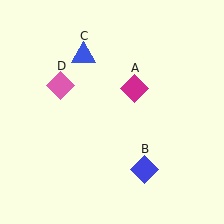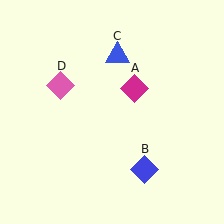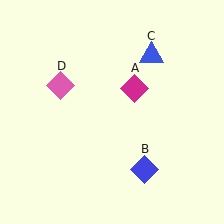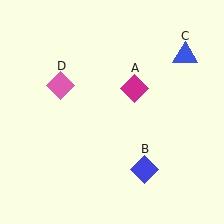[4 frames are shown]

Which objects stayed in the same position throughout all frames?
Magenta diamond (object A) and blue diamond (object B) and pink diamond (object D) remained stationary.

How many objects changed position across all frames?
1 object changed position: blue triangle (object C).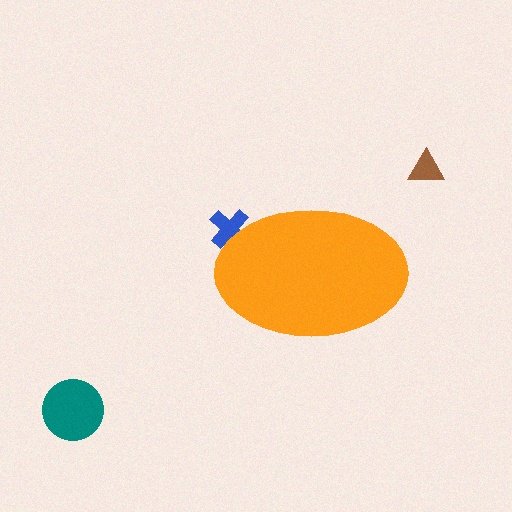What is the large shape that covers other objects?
An orange ellipse.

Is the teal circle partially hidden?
No, the teal circle is fully visible.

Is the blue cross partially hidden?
Yes, the blue cross is partially hidden behind the orange ellipse.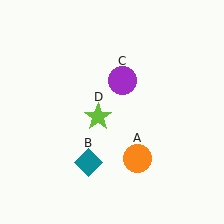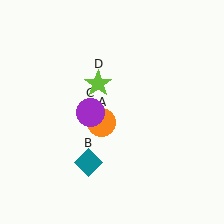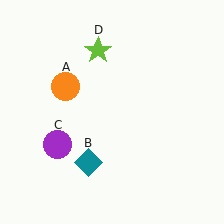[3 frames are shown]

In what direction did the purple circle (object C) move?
The purple circle (object C) moved down and to the left.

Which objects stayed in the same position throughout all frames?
Teal diamond (object B) remained stationary.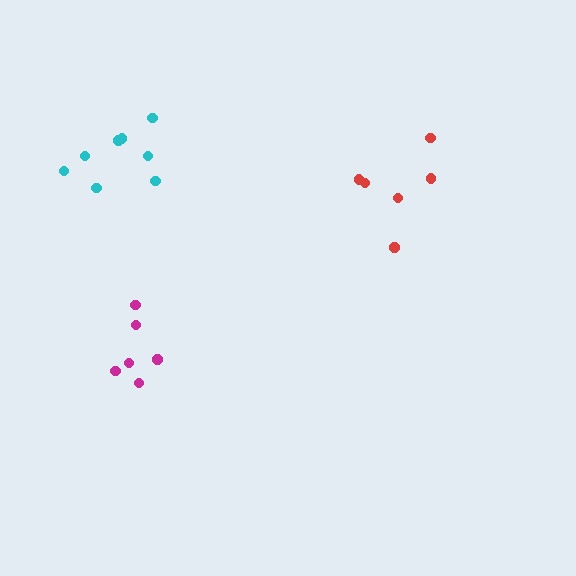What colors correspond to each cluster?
The clusters are colored: red, magenta, cyan.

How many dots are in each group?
Group 1: 6 dots, Group 2: 6 dots, Group 3: 8 dots (20 total).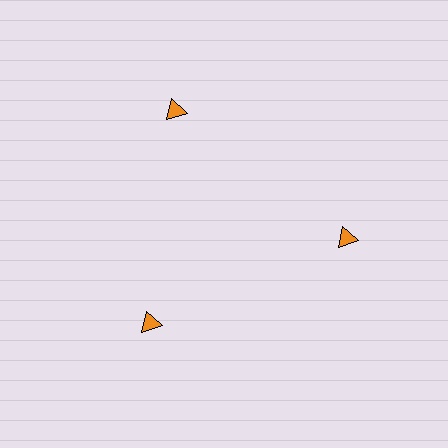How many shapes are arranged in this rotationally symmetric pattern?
There are 3 shapes, arranged in 3 groups of 1.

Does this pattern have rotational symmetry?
Yes, this pattern has 3-fold rotational symmetry. It looks the same after rotating 120 degrees around the center.